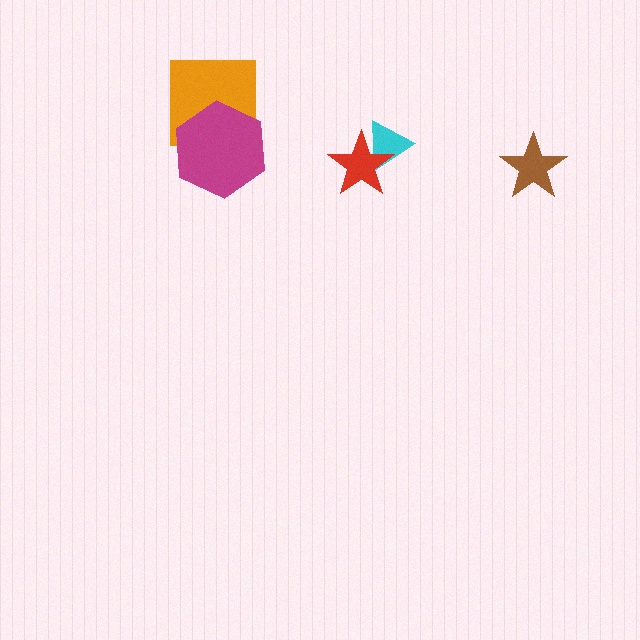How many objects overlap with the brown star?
0 objects overlap with the brown star.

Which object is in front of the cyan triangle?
The red star is in front of the cyan triangle.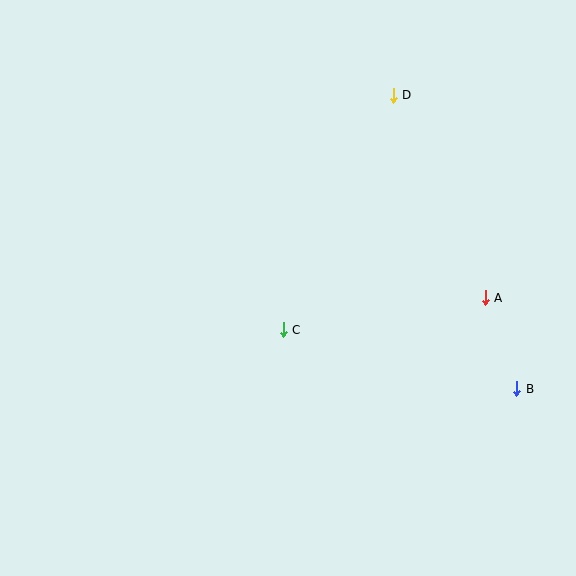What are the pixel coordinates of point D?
Point D is at (393, 95).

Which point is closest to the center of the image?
Point C at (283, 330) is closest to the center.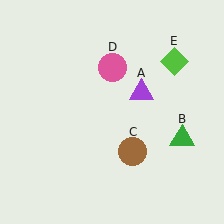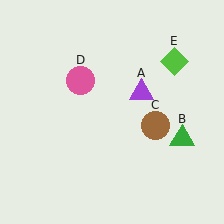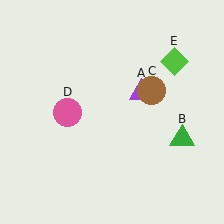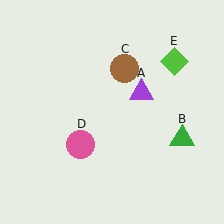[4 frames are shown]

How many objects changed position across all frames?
2 objects changed position: brown circle (object C), pink circle (object D).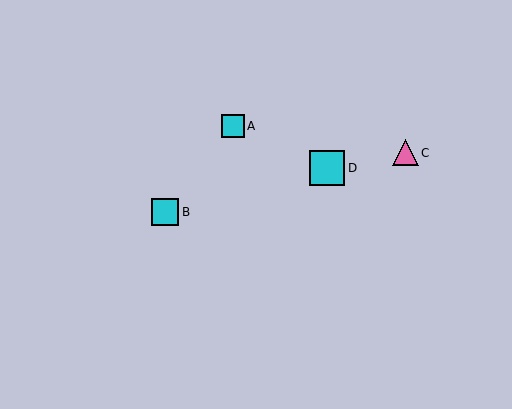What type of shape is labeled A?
Shape A is a cyan square.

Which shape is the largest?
The cyan square (labeled D) is the largest.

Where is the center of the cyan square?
The center of the cyan square is at (327, 168).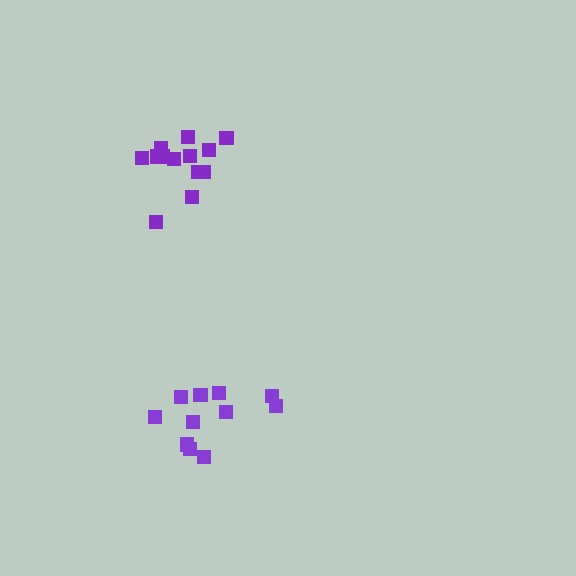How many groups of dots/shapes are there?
There are 2 groups.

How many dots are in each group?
Group 1: 13 dots, Group 2: 11 dots (24 total).